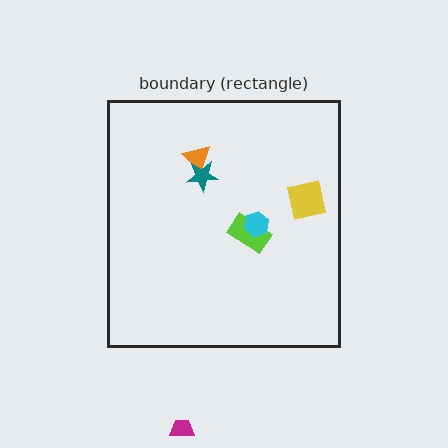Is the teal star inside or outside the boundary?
Inside.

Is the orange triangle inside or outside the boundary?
Inside.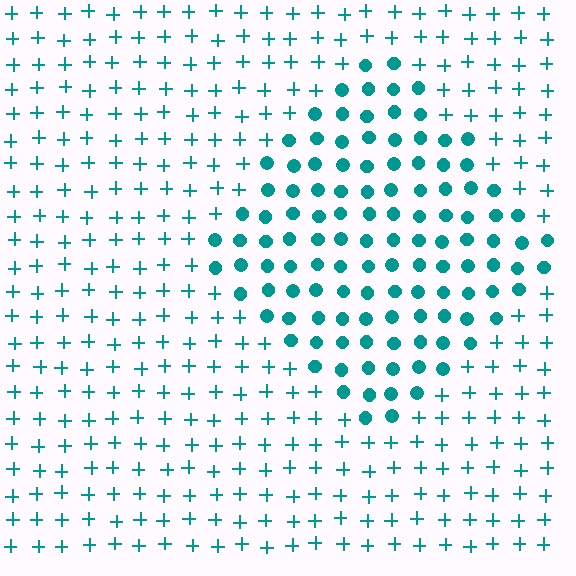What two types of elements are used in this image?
The image uses circles inside the diamond region and plus signs outside it.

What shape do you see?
I see a diamond.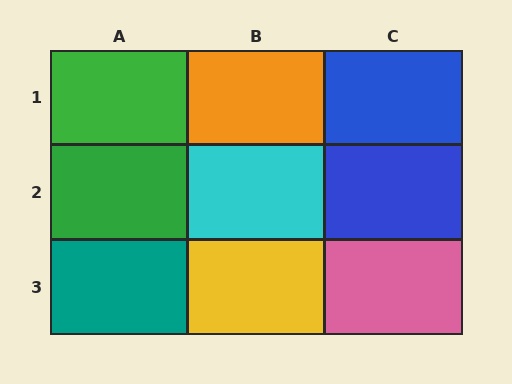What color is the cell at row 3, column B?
Yellow.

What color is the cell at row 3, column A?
Teal.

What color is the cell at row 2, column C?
Blue.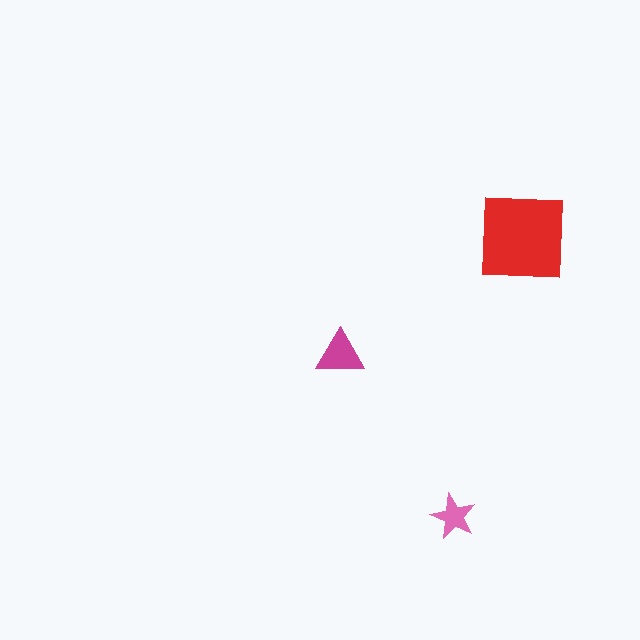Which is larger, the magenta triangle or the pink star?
The magenta triangle.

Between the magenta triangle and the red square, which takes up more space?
The red square.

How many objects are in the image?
There are 3 objects in the image.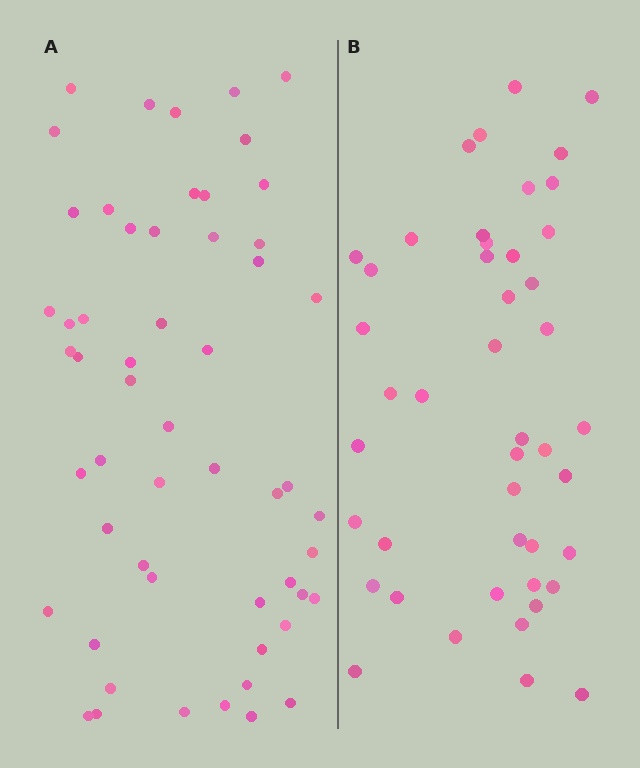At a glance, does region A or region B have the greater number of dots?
Region A (the left region) has more dots.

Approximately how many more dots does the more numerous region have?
Region A has roughly 10 or so more dots than region B.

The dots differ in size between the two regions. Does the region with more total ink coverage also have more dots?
No. Region B has more total ink coverage because its dots are larger, but region A actually contains more individual dots. Total area can be misleading — the number of items is what matters here.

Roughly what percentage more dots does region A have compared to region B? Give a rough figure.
About 20% more.